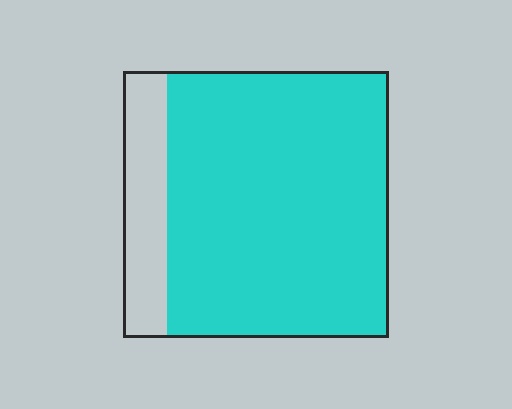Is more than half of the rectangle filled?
Yes.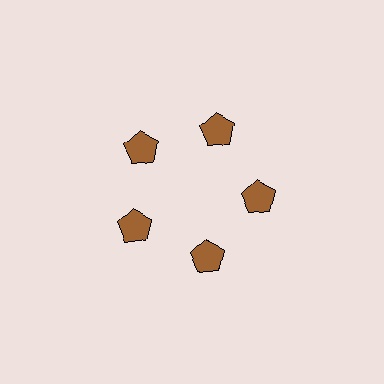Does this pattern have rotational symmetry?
Yes, this pattern has 5-fold rotational symmetry. It looks the same after rotating 72 degrees around the center.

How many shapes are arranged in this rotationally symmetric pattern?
There are 5 shapes, arranged in 5 groups of 1.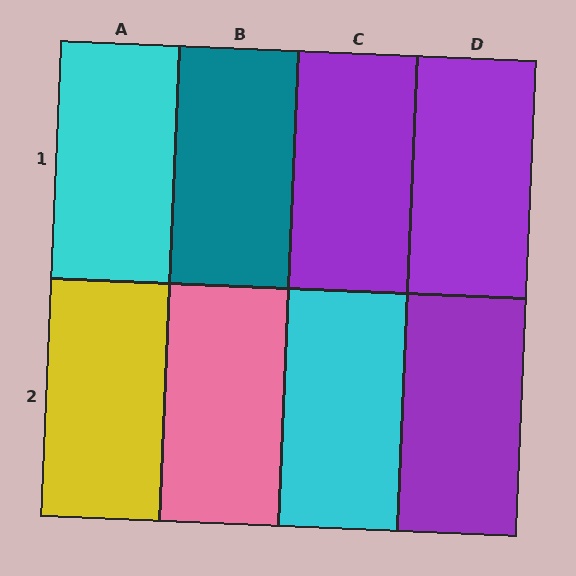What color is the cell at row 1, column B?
Teal.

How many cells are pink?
1 cell is pink.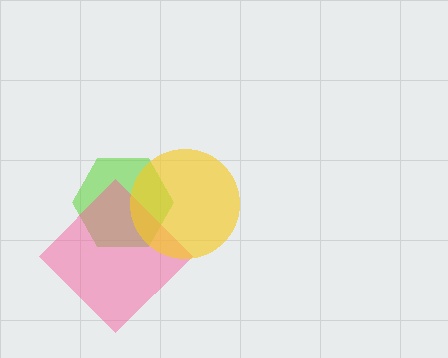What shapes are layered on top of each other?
The layered shapes are: a lime hexagon, a pink diamond, a yellow circle.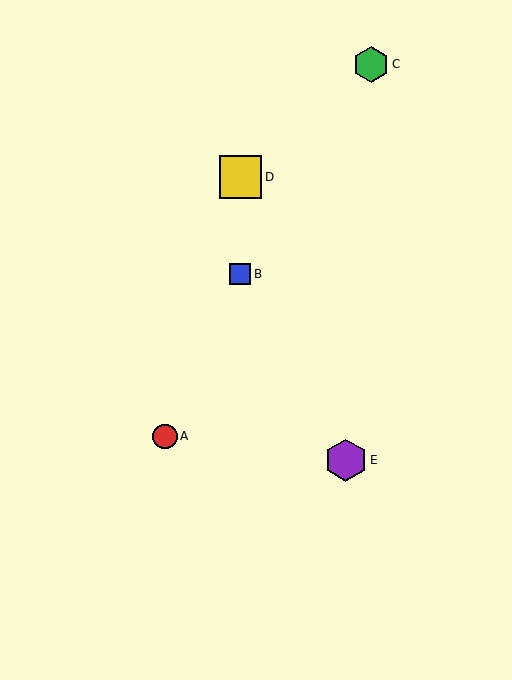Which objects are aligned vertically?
Objects B, D are aligned vertically.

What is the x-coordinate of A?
Object A is at x≈165.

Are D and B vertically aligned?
Yes, both are at x≈240.